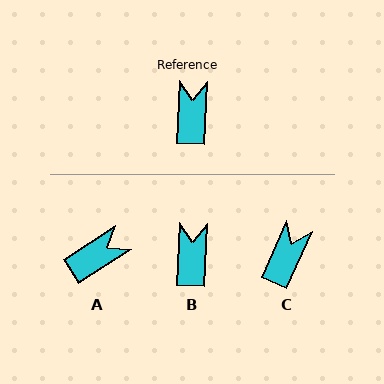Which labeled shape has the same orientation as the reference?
B.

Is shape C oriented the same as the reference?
No, it is off by about 22 degrees.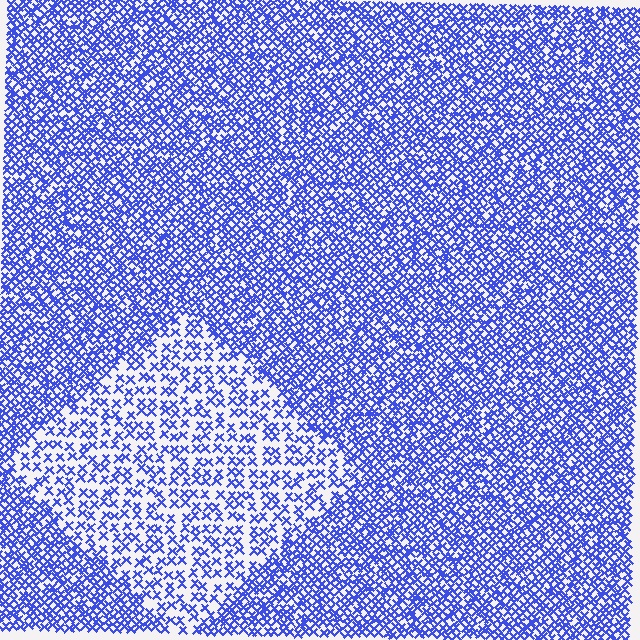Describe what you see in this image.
The image contains small blue elements arranged at two different densities. A diamond-shaped region is visible where the elements are less densely packed than the surrounding area.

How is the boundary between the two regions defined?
The boundary is defined by a change in element density (approximately 2.1x ratio). All elements are the same color, size, and shape.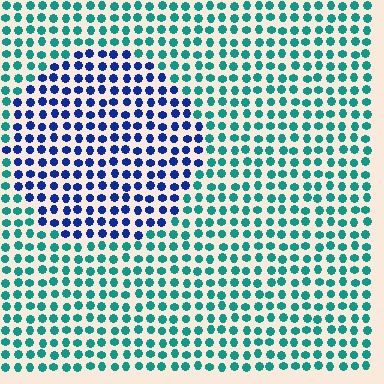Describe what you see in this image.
The image is filled with small teal elements in a uniform arrangement. A circle-shaped region is visible where the elements are tinted to a slightly different hue, forming a subtle color boundary.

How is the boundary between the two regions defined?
The boundary is defined purely by a slight shift in hue (about 55 degrees). Spacing, size, and orientation are identical on both sides.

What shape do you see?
I see a circle.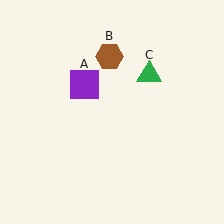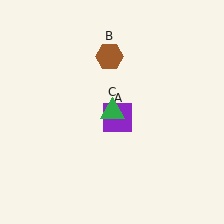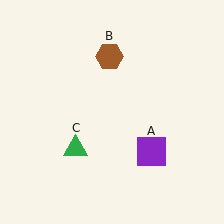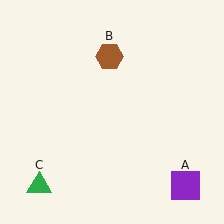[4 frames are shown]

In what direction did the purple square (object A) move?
The purple square (object A) moved down and to the right.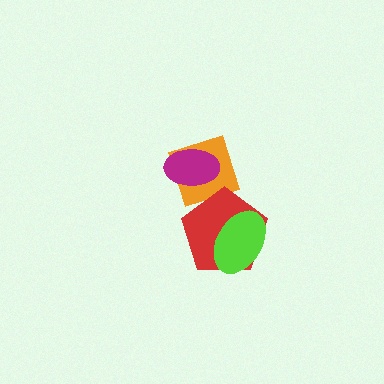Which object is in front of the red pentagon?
The lime ellipse is in front of the red pentagon.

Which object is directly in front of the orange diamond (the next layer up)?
The red pentagon is directly in front of the orange diamond.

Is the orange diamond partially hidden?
Yes, it is partially covered by another shape.